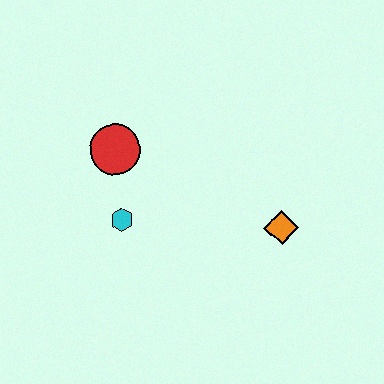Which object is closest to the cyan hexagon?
The red circle is closest to the cyan hexagon.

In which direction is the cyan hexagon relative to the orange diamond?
The cyan hexagon is to the left of the orange diamond.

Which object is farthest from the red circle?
The orange diamond is farthest from the red circle.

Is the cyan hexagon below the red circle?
Yes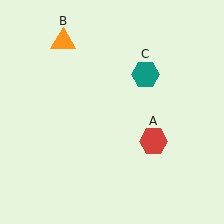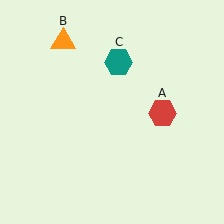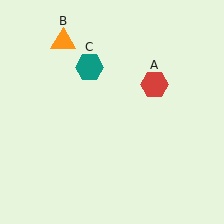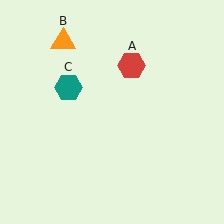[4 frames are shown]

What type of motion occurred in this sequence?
The red hexagon (object A), teal hexagon (object C) rotated counterclockwise around the center of the scene.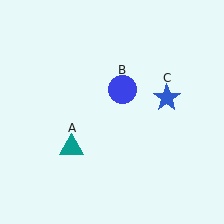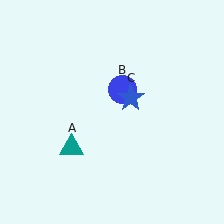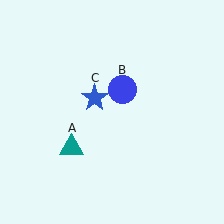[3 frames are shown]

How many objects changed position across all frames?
1 object changed position: blue star (object C).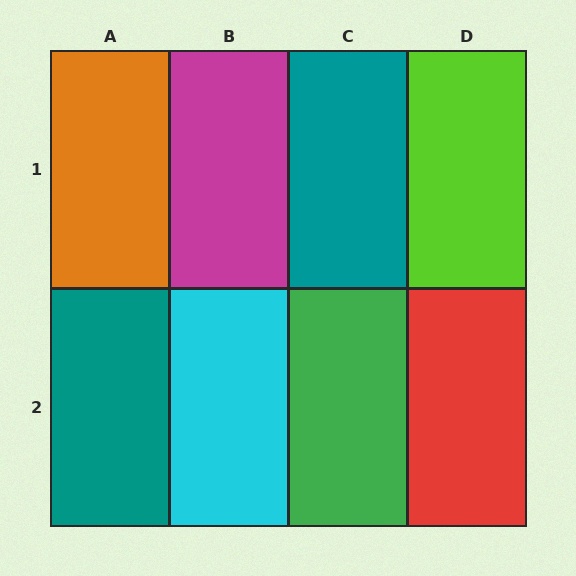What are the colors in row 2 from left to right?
Teal, cyan, green, red.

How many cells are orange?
1 cell is orange.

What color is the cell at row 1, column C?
Teal.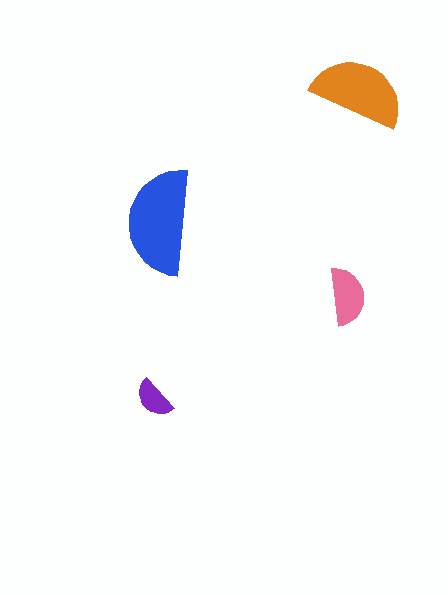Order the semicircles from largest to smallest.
the blue one, the orange one, the pink one, the purple one.